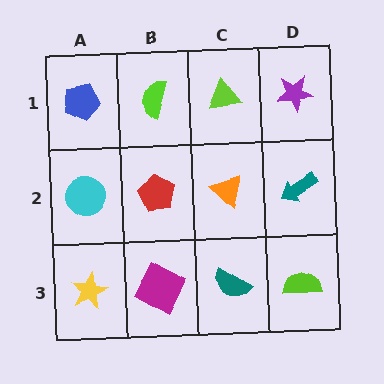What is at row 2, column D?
A teal arrow.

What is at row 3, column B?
A magenta square.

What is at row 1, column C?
A lime triangle.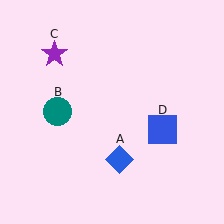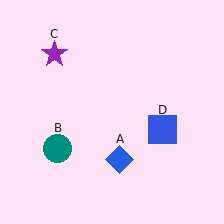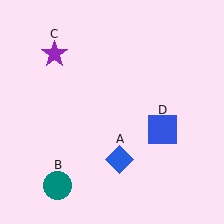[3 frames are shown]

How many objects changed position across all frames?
1 object changed position: teal circle (object B).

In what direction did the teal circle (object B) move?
The teal circle (object B) moved down.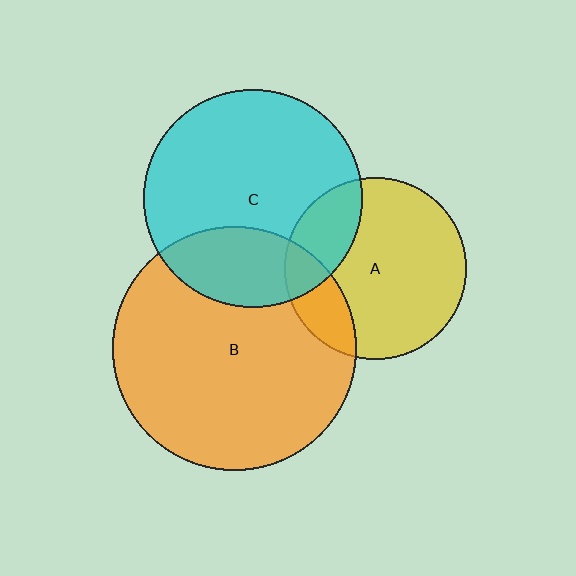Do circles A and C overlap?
Yes.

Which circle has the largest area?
Circle B (orange).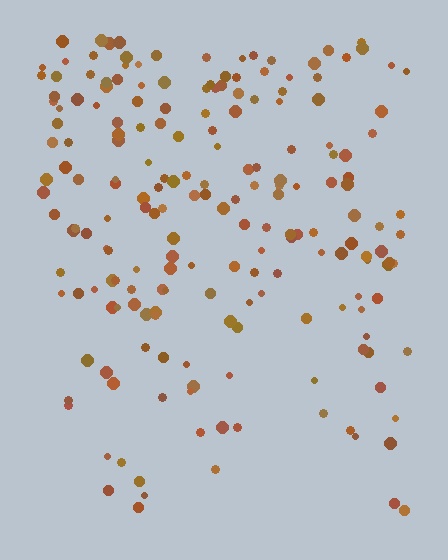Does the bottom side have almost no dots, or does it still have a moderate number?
Still a moderate number, just noticeably fewer than the top.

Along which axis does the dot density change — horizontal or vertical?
Vertical.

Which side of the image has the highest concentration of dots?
The top.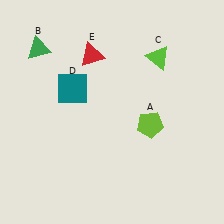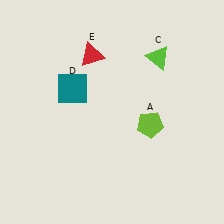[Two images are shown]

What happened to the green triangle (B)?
The green triangle (B) was removed in Image 2. It was in the top-left area of Image 1.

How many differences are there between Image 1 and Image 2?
There is 1 difference between the two images.